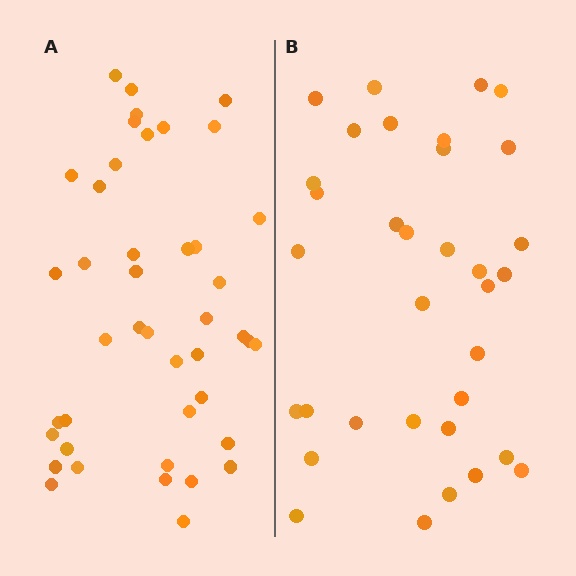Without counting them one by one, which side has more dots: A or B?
Region A (the left region) has more dots.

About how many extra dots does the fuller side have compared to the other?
Region A has roughly 8 or so more dots than region B.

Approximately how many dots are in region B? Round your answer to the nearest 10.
About 30 dots. (The exact count is 34, which rounds to 30.)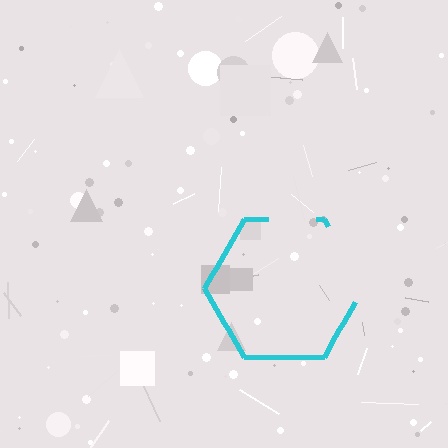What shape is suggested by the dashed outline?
The dashed outline suggests a hexagon.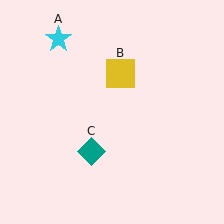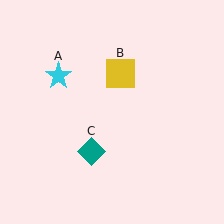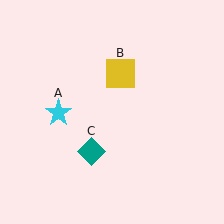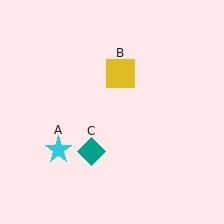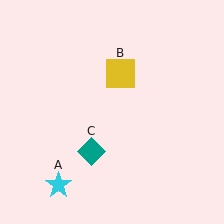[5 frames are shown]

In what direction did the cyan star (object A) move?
The cyan star (object A) moved down.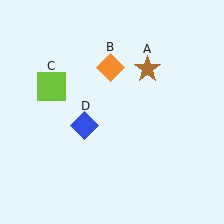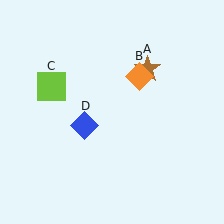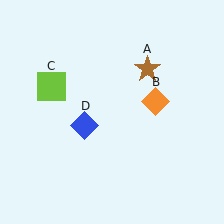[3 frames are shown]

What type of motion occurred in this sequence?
The orange diamond (object B) rotated clockwise around the center of the scene.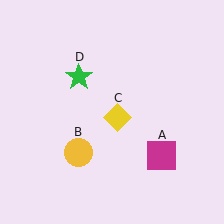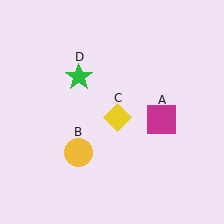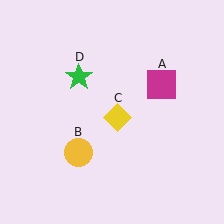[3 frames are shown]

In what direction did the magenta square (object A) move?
The magenta square (object A) moved up.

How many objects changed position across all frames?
1 object changed position: magenta square (object A).